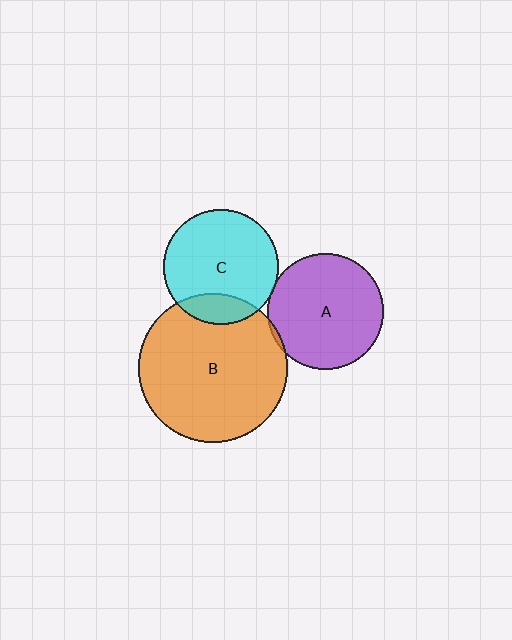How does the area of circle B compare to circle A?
Approximately 1.7 times.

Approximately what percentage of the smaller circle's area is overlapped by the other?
Approximately 5%.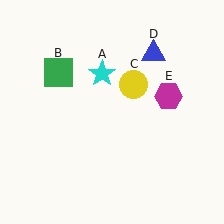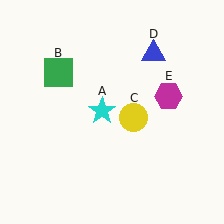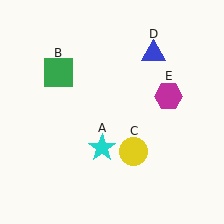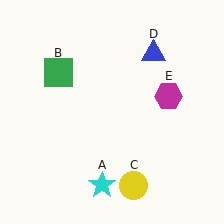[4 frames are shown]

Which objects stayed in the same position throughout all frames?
Green square (object B) and blue triangle (object D) and magenta hexagon (object E) remained stationary.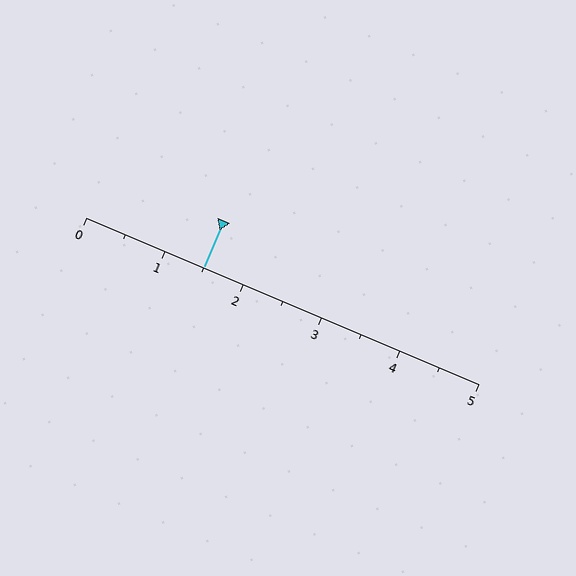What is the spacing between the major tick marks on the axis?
The major ticks are spaced 1 apart.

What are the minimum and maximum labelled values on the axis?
The axis runs from 0 to 5.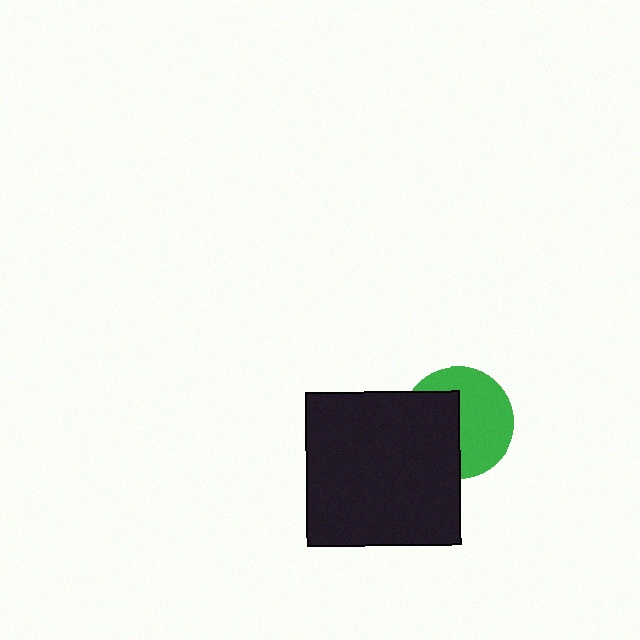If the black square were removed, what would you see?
You would see the complete green circle.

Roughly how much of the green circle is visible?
About half of it is visible (roughly 55%).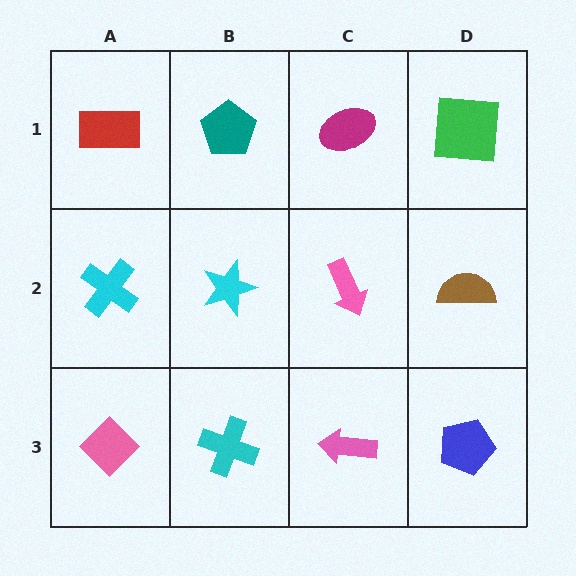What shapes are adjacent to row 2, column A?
A red rectangle (row 1, column A), a pink diamond (row 3, column A), a cyan star (row 2, column B).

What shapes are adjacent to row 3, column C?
A pink arrow (row 2, column C), a cyan cross (row 3, column B), a blue pentagon (row 3, column D).